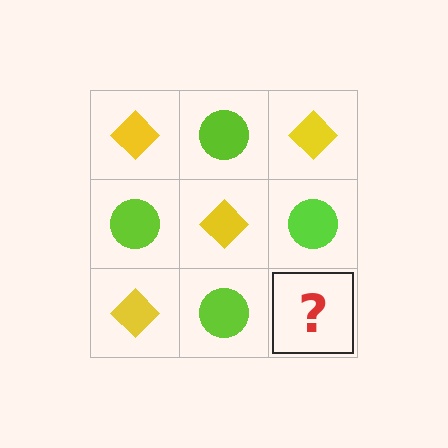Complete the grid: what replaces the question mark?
The question mark should be replaced with a yellow diamond.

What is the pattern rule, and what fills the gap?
The rule is that it alternates yellow diamond and lime circle in a checkerboard pattern. The gap should be filled with a yellow diamond.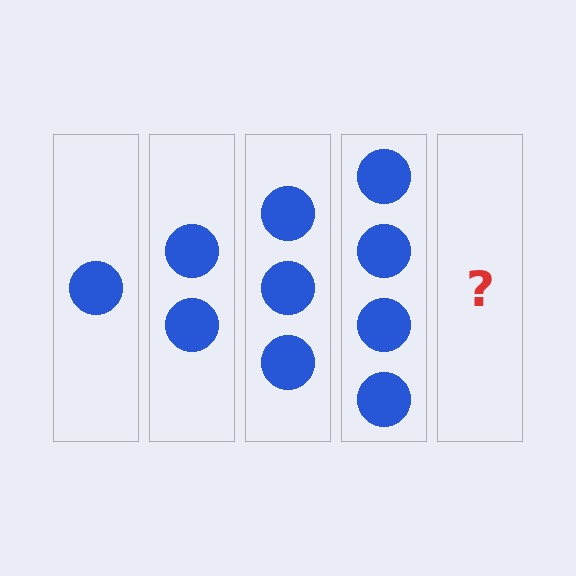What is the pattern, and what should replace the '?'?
The pattern is that each step adds one more circle. The '?' should be 5 circles.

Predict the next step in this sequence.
The next step is 5 circles.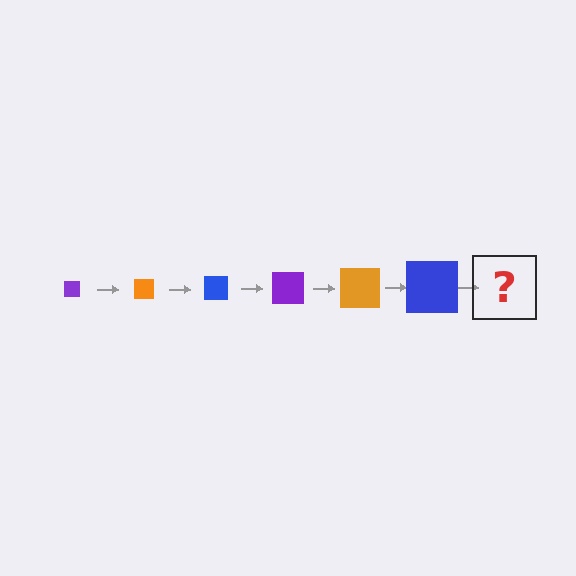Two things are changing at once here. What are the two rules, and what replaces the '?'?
The two rules are that the square grows larger each step and the color cycles through purple, orange, and blue. The '?' should be a purple square, larger than the previous one.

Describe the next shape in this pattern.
It should be a purple square, larger than the previous one.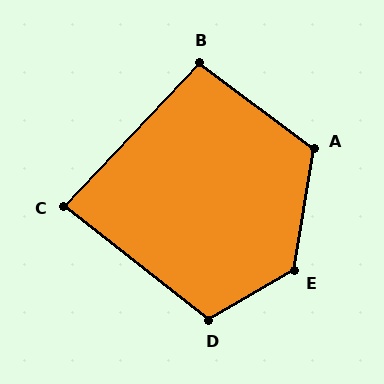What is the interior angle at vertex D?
Approximately 112 degrees (obtuse).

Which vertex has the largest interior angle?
E, at approximately 129 degrees.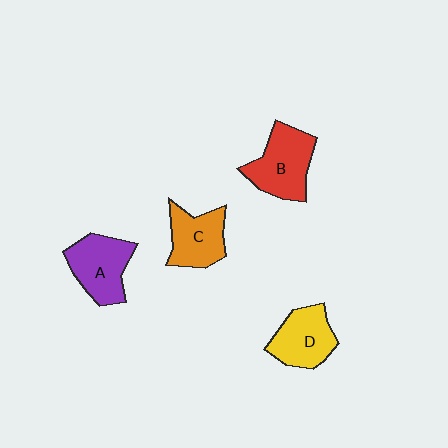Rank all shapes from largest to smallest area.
From largest to smallest: B (red), A (purple), D (yellow), C (orange).